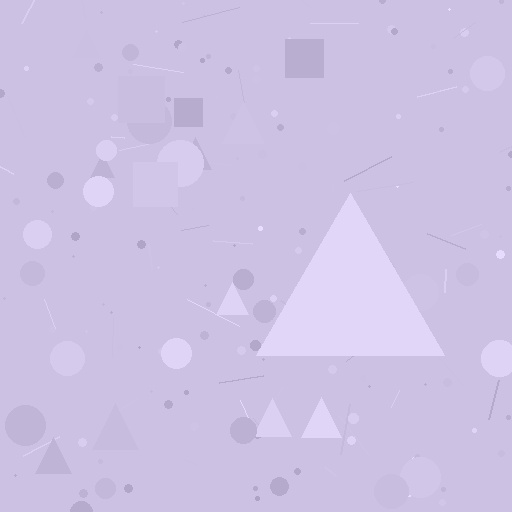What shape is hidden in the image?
A triangle is hidden in the image.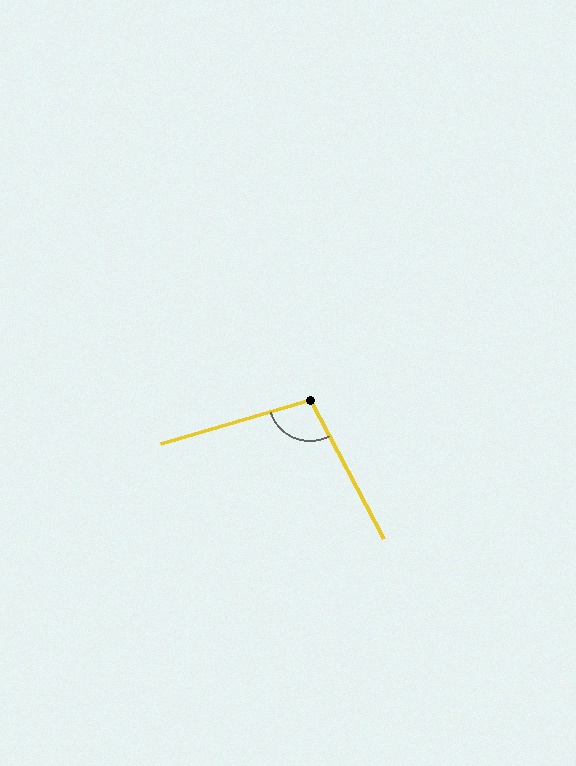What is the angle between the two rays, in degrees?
Approximately 102 degrees.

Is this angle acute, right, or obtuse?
It is obtuse.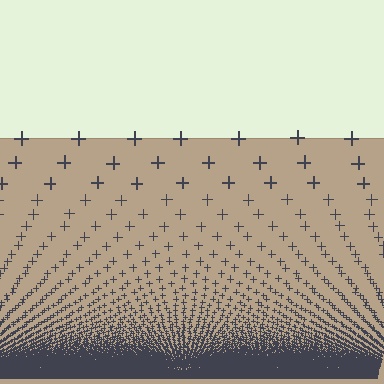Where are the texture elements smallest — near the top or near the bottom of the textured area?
Near the bottom.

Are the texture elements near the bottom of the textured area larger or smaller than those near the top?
Smaller. The gradient is inverted — elements near the bottom are smaller and denser.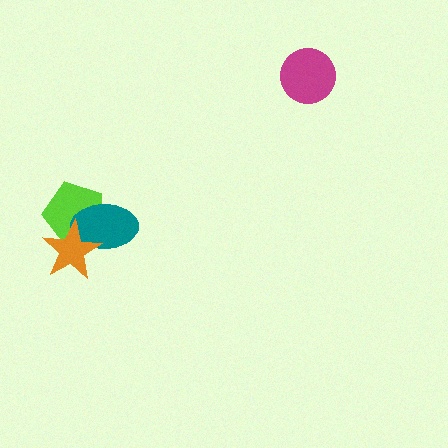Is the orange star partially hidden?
No, no other shape covers it.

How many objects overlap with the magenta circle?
0 objects overlap with the magenta circle.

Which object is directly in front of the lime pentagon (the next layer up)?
The teal ellipse is directly in front of the lime pentagon.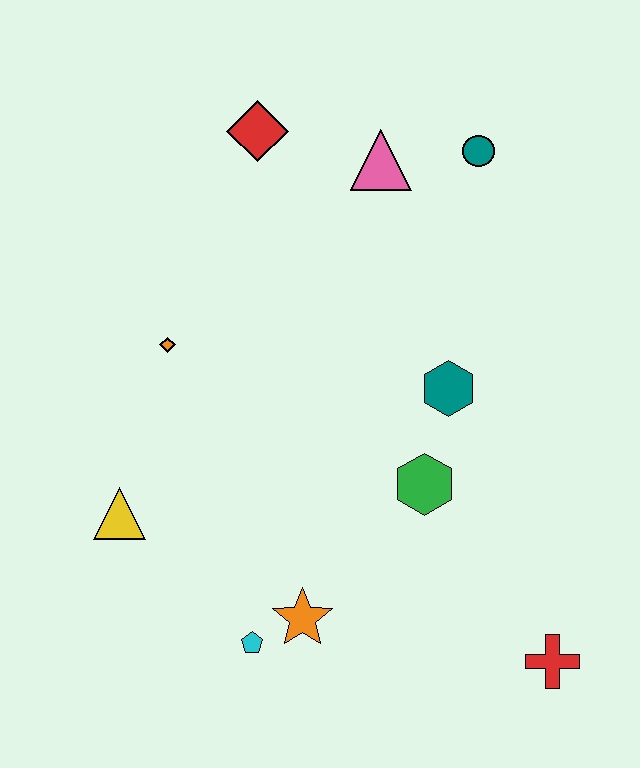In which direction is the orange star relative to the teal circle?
The orange star is below the teal circle.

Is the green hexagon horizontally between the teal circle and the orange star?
Yes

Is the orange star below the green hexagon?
Yes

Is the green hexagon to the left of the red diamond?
No